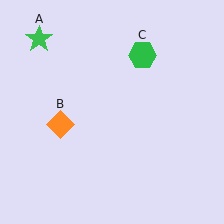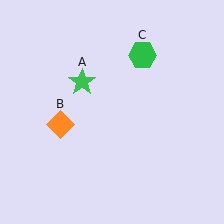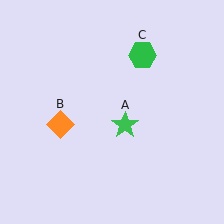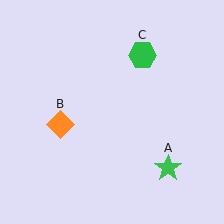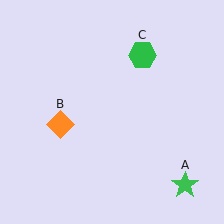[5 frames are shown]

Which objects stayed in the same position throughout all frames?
Orange diamond (object B) and green hexagon (object C) remained stationary.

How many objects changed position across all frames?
1 object changed position: green star (object A).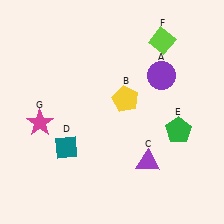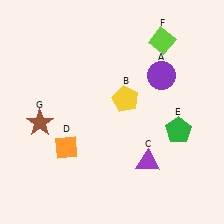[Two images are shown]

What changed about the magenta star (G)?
In Image 1, G is magenta. In Image 2, it changed to brown.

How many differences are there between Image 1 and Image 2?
There are 2 differences between the two images.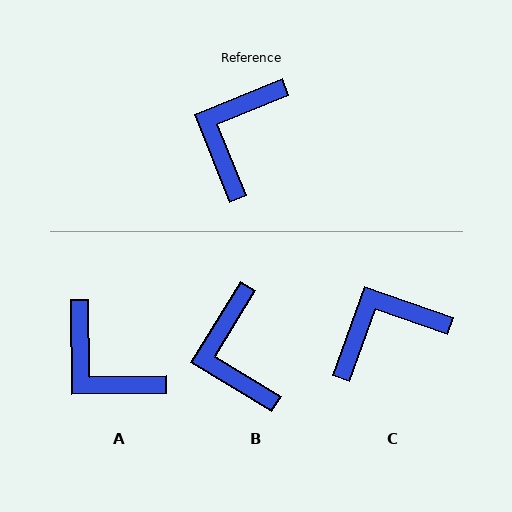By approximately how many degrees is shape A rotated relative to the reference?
Approximately 69 degrees counter-clockwise.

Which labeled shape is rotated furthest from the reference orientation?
A, about 69 degrees away.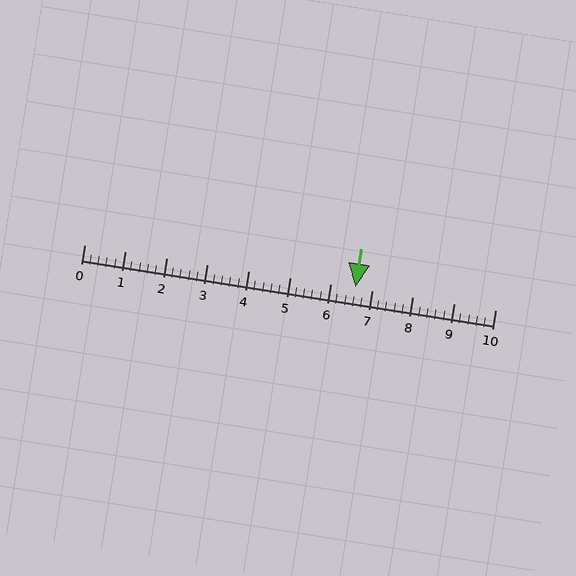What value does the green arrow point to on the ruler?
The green arrow points to approximately 6.6.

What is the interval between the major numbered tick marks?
The major tick marks are spaced 1 units apart.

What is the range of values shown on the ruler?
The ruler shows values from 0 to 10.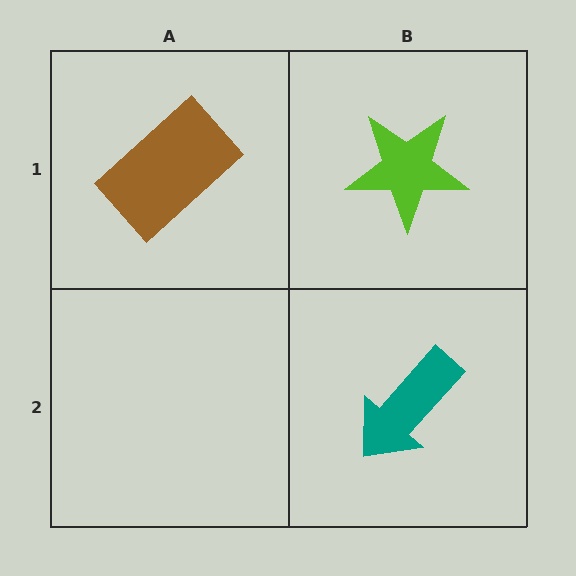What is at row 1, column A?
A brown rectangle.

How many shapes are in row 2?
1 shape.